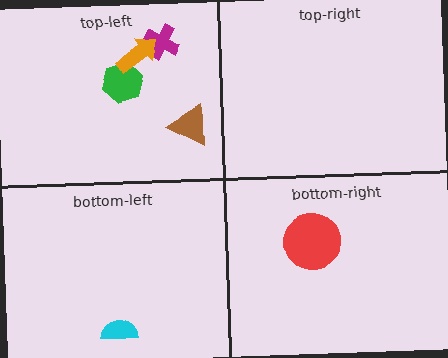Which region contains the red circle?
The bottom-right region.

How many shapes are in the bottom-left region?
1.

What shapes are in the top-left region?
The magenta cross, the green hexagon, the orange arrow, the brown triangle.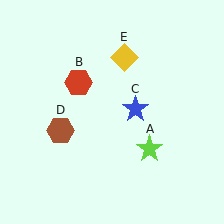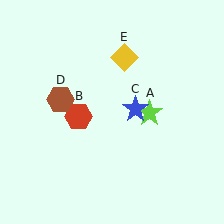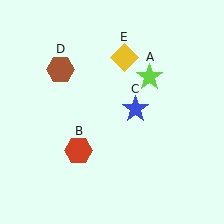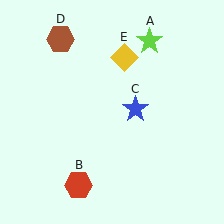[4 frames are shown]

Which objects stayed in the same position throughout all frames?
Blue star (object C) and yellow diamond (object E) remained stationary.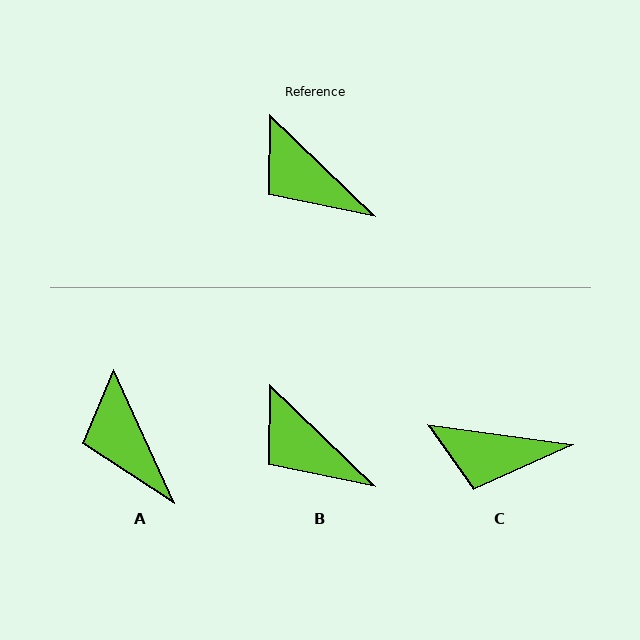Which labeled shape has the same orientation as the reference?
B.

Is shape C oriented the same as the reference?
No, it is off by about 36 degrees.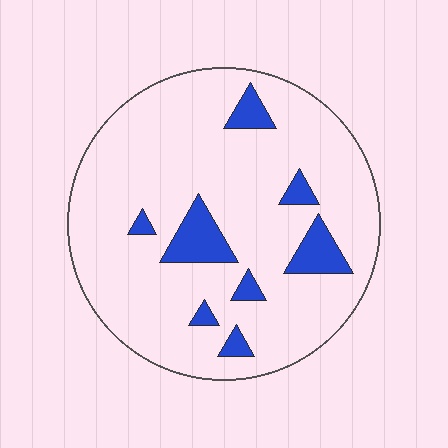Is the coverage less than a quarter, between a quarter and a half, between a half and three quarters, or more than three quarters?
Less than a quarter.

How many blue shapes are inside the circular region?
8.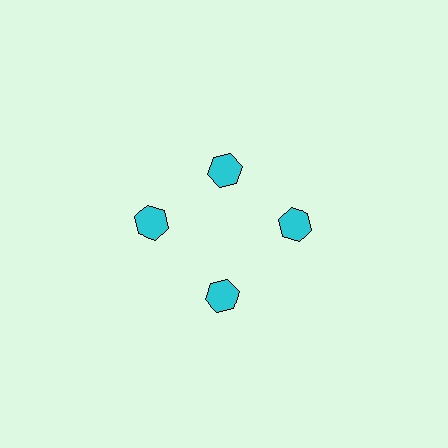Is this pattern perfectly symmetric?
No. The 4 cyan hexagons are arranged in a ring, but one element near the 12 o'clock position is pulled inward toward the center, breaking the 4-fold rotational symmetry.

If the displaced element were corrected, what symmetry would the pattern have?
It would have 4-fold rotational symmetry — the pattern would map onto itself every 90 degrees.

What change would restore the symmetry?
The symmetry would be restored by moving it outward, back onto the ring so that all 4 hexagons sit at equal angles and equal distance from the center.